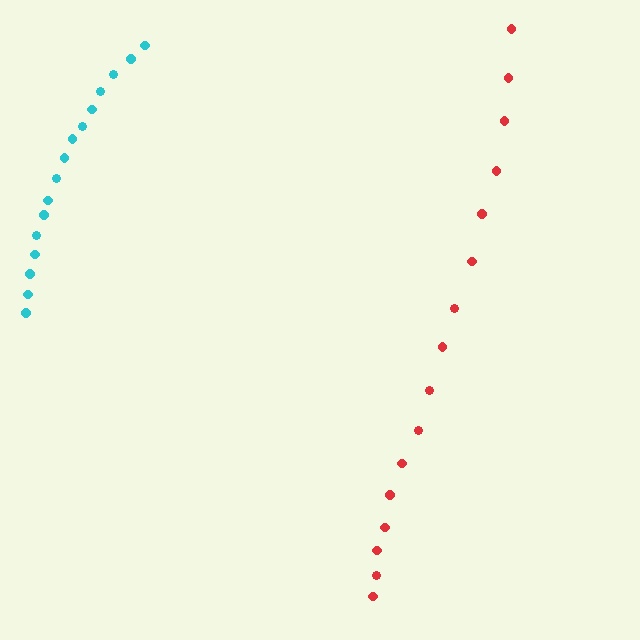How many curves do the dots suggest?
There are 2 distinct paths.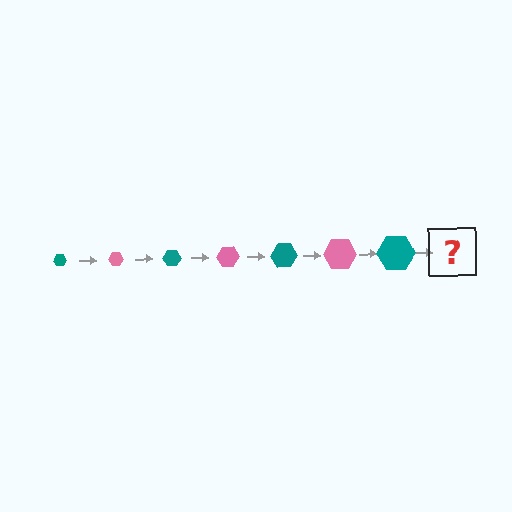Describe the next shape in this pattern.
It should be a pink hexagon, larger than the previous one.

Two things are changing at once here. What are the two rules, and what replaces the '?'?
The two rules are that the hexagon grows larger each step and the color cycles through teal and pink. The '?' should be a pink hexagon, larger than the previous one.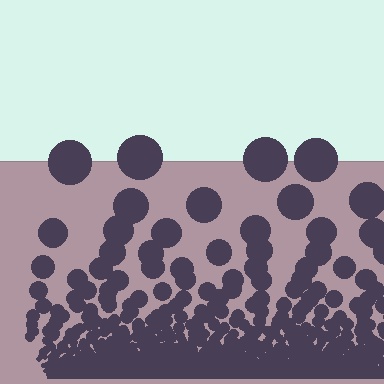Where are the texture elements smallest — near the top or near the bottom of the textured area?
Near the bottom.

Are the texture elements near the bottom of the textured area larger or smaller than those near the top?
Smaller. The gradient is inverted — elements near the bottom are smaller and denser.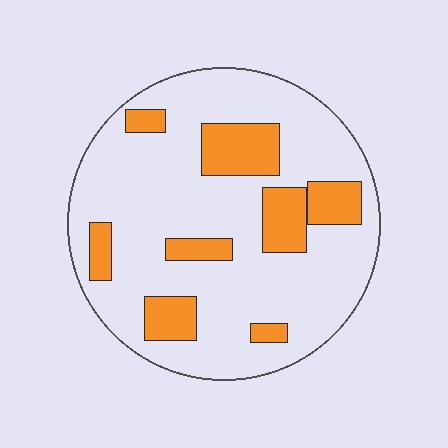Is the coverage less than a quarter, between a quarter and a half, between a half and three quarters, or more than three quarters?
Less than a quarter.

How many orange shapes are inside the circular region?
8.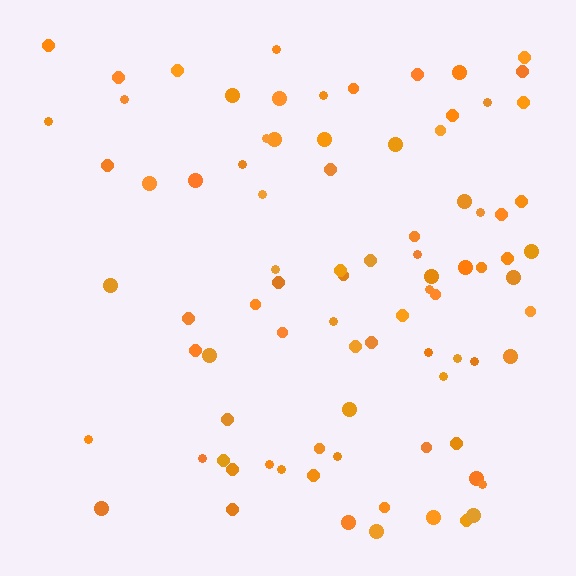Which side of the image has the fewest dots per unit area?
The left.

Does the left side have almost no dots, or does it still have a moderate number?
Still a moderate number, just noticeably fewer than the right.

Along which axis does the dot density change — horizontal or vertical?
Horizontal.